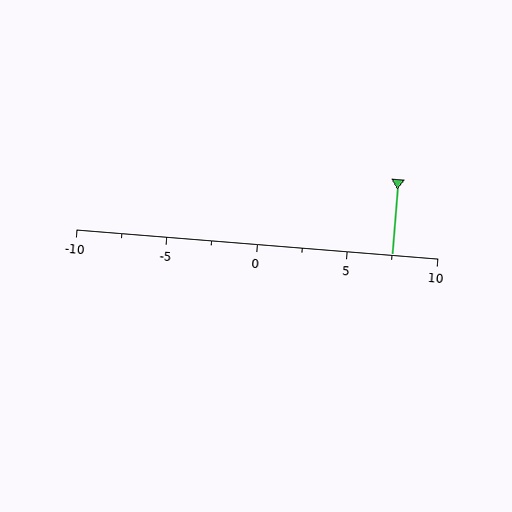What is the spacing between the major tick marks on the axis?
The major ticks are spaced 5 apart.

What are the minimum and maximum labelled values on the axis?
The axis runs from -10 to 10.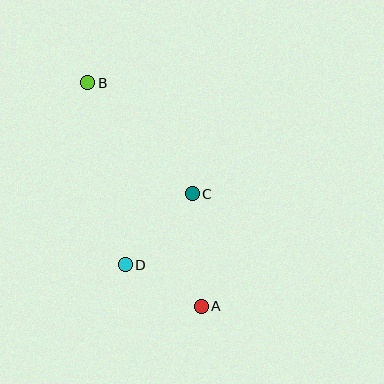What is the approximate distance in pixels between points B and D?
The distance between B and D is approximately 185 pixels.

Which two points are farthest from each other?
Points A and B are farthest from each other.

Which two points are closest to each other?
Points A and D are closest to each other.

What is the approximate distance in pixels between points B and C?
The distance between B and C is approximately 153 pixels.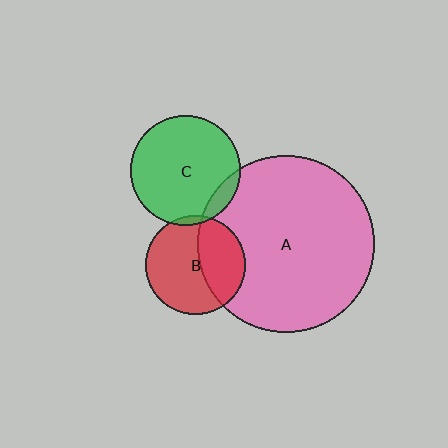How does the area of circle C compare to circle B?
Approximately 1.2 times.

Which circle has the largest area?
Circle A (pink).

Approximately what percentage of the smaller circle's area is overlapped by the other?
Approximately 5%.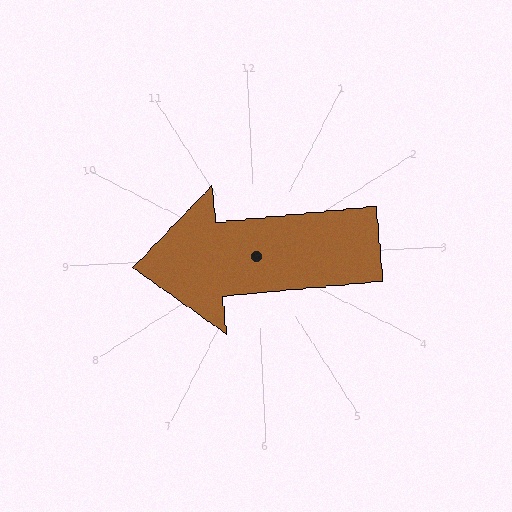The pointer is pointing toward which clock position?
Roughly 9 o'clock.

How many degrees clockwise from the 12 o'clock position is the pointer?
Approximately 267 degrees.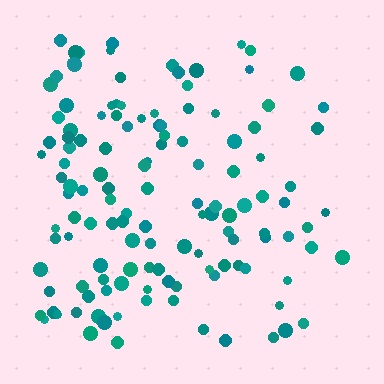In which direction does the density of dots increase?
From right to left, with the left side densest.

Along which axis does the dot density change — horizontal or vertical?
Horizontal.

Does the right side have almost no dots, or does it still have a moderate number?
Still a moderate number, just noticeably fewer than the left.